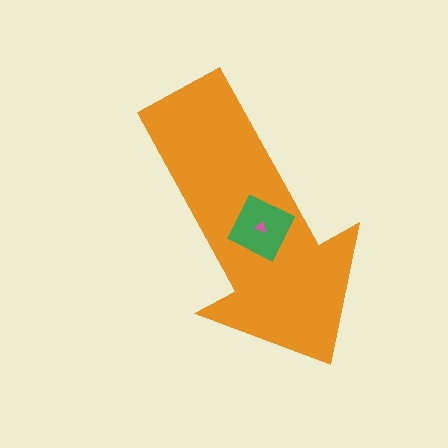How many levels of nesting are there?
3.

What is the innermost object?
The pink triangle.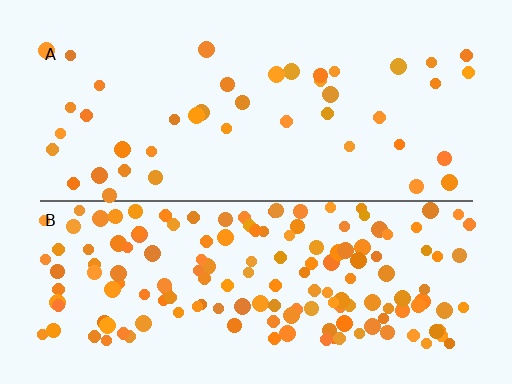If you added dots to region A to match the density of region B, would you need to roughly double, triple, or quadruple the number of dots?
Approximately quadruple.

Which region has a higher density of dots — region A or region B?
B (the bottom).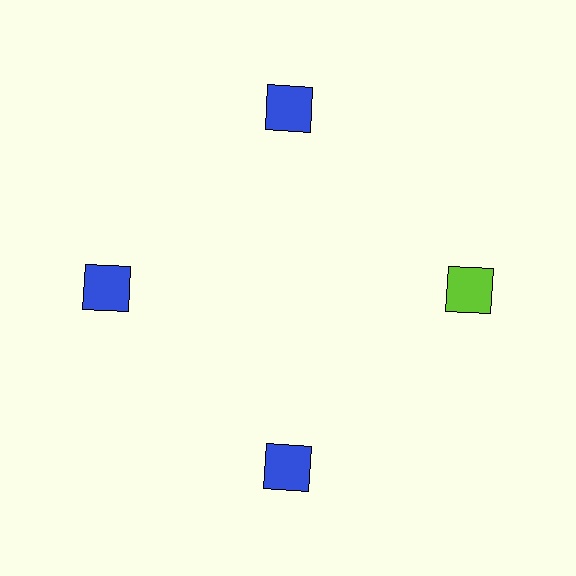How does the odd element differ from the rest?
It has a different color: lime instead of blue.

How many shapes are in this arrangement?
There are 4 shapes arranged in a ring pattern.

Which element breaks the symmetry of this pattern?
The lime square at roughly the 3 o'clock position breaks the symmetry. All other shapes are blue squares.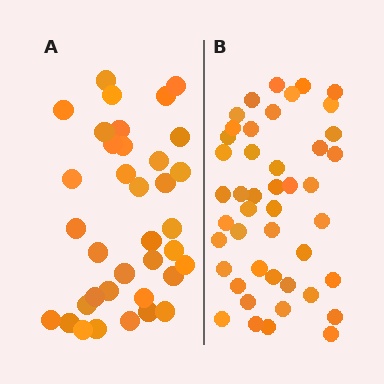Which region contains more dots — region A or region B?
Region B (the right region) has more dots.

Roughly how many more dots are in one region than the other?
Region B has roughly 8 or so more dots than region A.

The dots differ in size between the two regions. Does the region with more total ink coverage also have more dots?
No. Region A has more total ink coverage because its dots are larger, but region B actually contains more individual dots. Total area can be misleading — the number of items is what matters here.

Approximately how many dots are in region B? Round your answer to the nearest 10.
About 40 dots. (The exact count is 45, which rounds to 40.)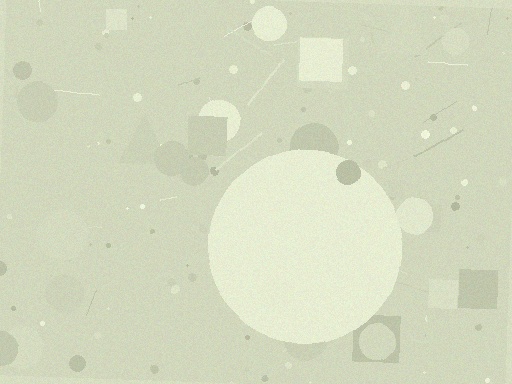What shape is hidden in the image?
A circle is hidden in the image.